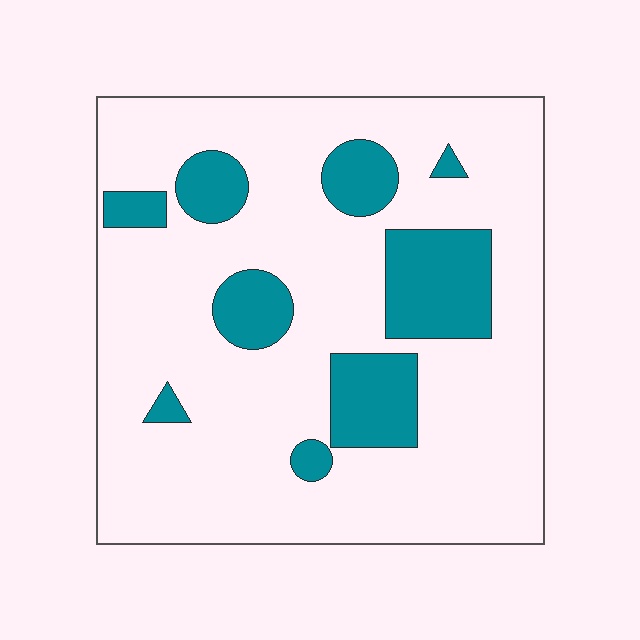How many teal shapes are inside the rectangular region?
9.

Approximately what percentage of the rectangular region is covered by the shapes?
Approximately 20%.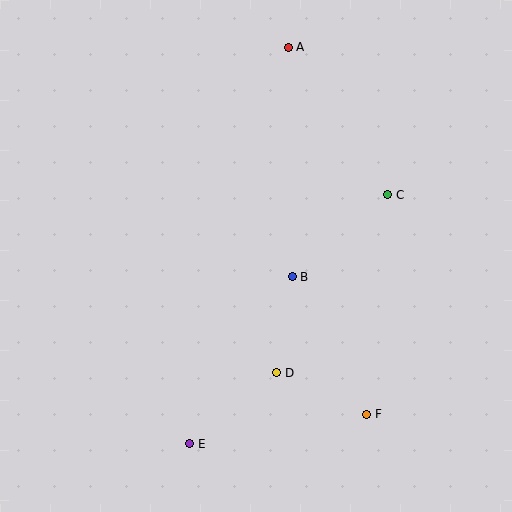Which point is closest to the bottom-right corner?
Point F is closest to the bottom-right corner.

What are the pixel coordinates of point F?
Point F is at (367, 414).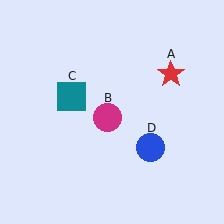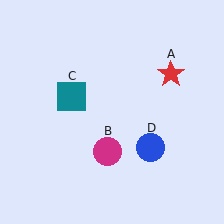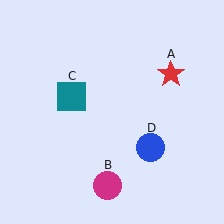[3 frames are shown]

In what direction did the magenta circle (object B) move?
The magenta circle (object B) moved down.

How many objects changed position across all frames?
1 object changed position: magenta circle (object B).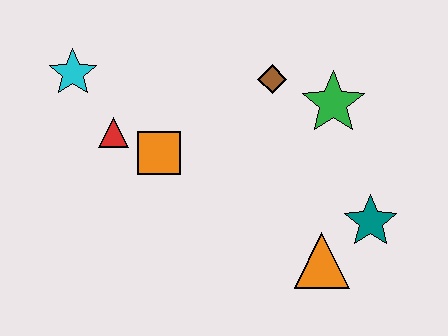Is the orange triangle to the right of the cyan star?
Yes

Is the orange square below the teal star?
No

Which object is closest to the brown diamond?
The green star is closest to the brown diamond.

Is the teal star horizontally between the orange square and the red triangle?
No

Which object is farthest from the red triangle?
The teal star is farthest from the red triangle.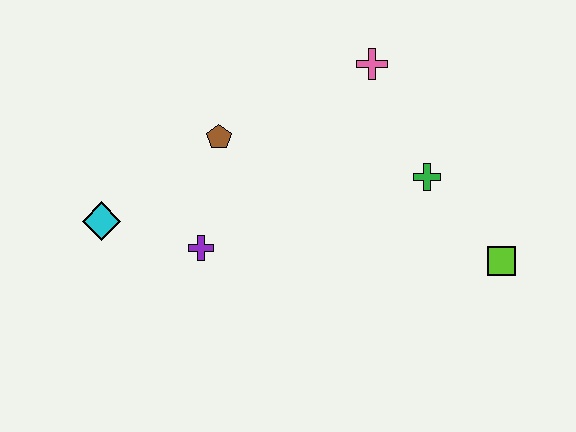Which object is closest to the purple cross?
The cyan diamond is closest to the purple cross.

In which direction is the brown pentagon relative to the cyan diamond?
The brown pentagon is to the right of the cyan diamond.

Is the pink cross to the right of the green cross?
No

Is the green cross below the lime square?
No